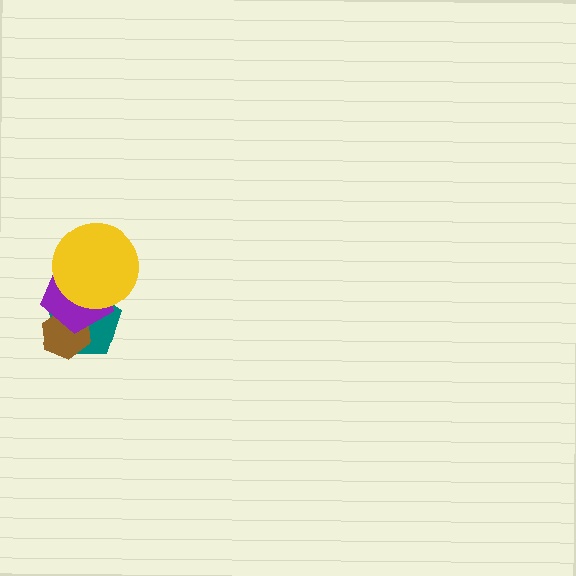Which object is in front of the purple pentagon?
The yellow circle is in front of the purple pentagon.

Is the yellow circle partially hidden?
No, no other shape covers it.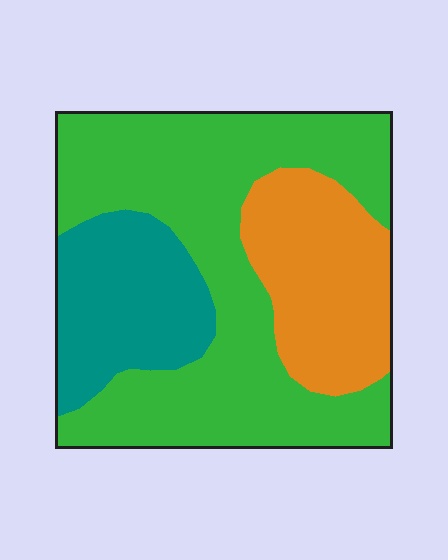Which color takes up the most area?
Green, at roughly 55%.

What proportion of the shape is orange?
Orange takes up about one quarter (1/4) of the shape.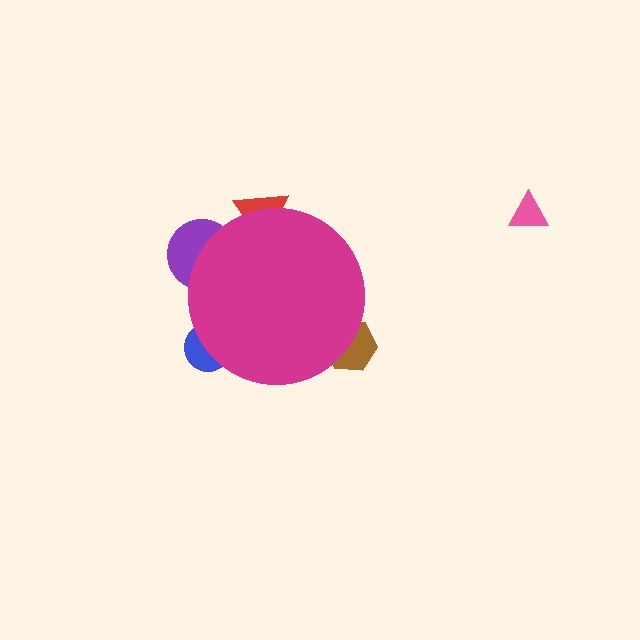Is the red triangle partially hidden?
Yes, the red triangle is partially hidden behind the magenta circle.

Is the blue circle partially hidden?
Yes, the blue circle is partially hidden behind the magenta circle.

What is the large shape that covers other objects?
A magenta circle.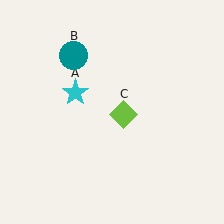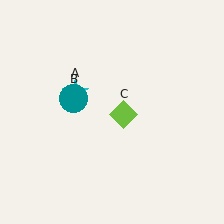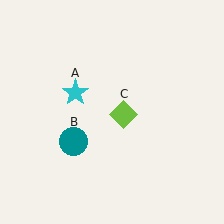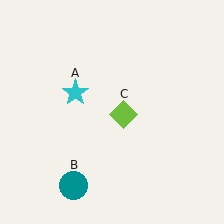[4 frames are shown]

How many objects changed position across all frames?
1 object changed position: teal circle (object B).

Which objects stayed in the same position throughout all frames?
Cyan star (object A) and lime diamond (object C) remained stationary.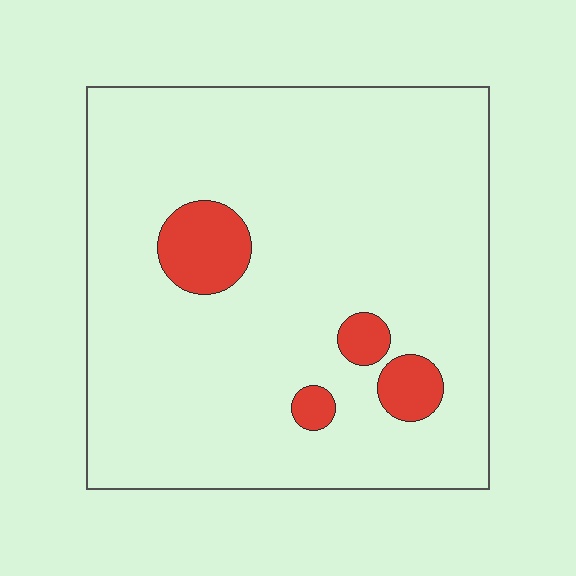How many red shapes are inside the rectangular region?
4.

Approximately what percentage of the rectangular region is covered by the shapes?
Approximately 10%.